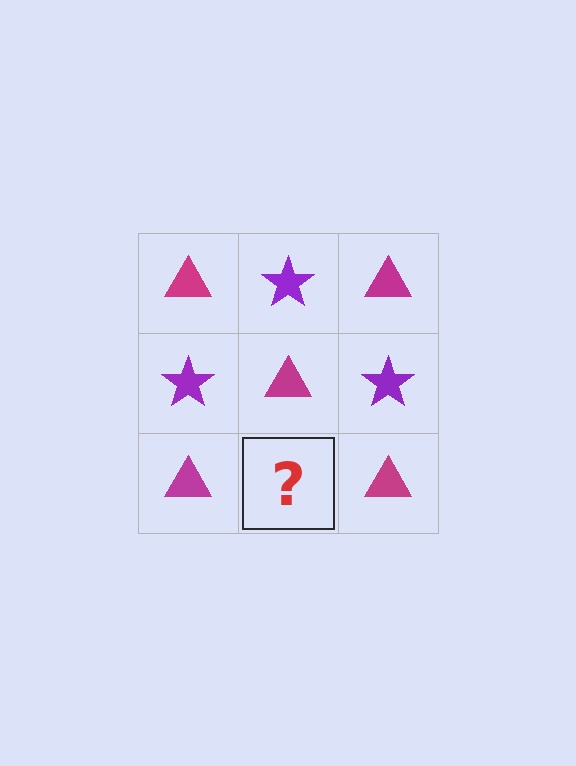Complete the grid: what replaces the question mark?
The question mark should be replaced with a purple star.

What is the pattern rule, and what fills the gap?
The rule is that it alternates magenta triangle and purple star in a checkerboard pattern. The gap should be filled with a purple star.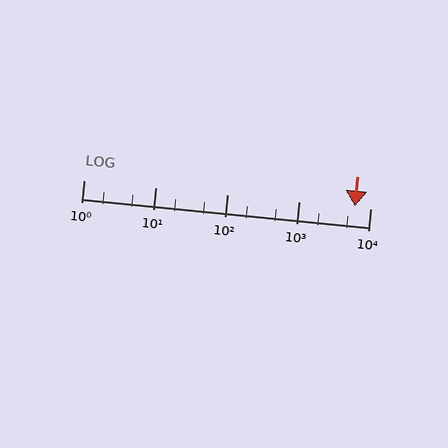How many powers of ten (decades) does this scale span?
The scale spans 4 decades, from 1 to 10000.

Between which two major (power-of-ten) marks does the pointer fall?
The pointer is between 1000 and 10000.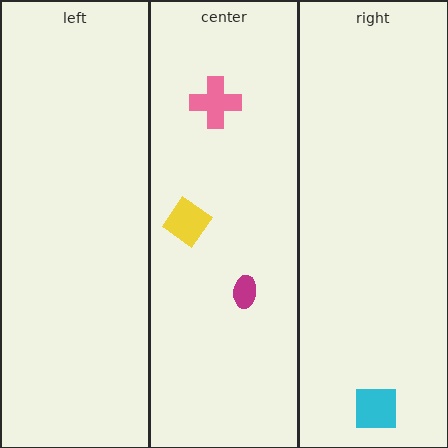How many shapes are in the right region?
1.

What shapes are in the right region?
The cyan square.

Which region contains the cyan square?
The right region.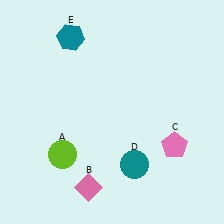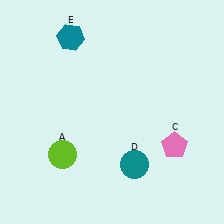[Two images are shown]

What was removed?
The pink diamond (B) was removed in Image 2.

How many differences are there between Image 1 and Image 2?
There is 1 difference between the two images.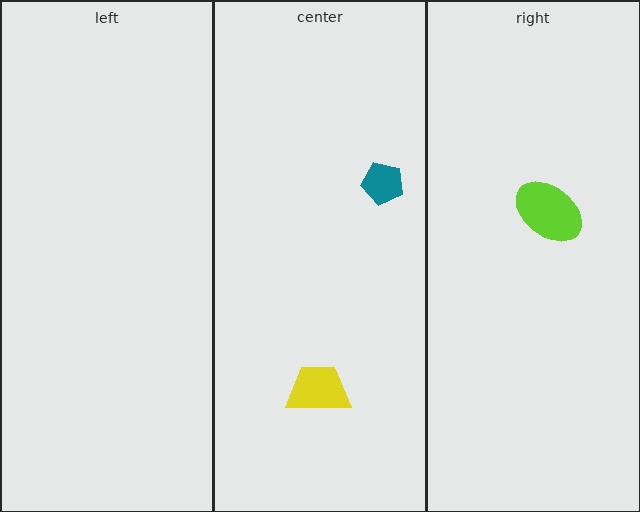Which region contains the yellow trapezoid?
The center region.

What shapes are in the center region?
The teal pentagon, the yellow trapezoid.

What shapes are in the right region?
The lime ellipse.